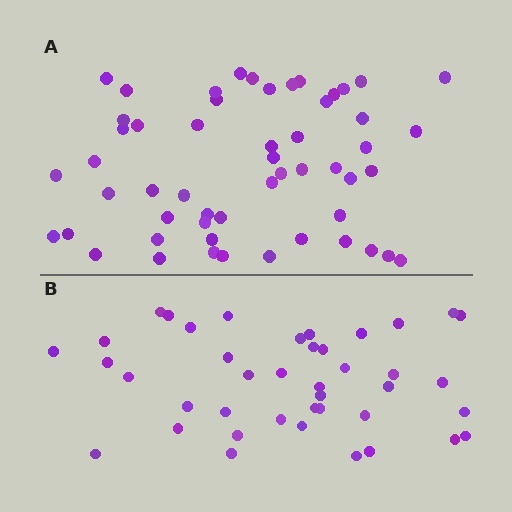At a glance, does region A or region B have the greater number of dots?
Region A (the top region) has more dots.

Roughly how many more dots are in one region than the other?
Region A has approximately 15 more dots than region B.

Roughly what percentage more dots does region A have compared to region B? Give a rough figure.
About 30% more.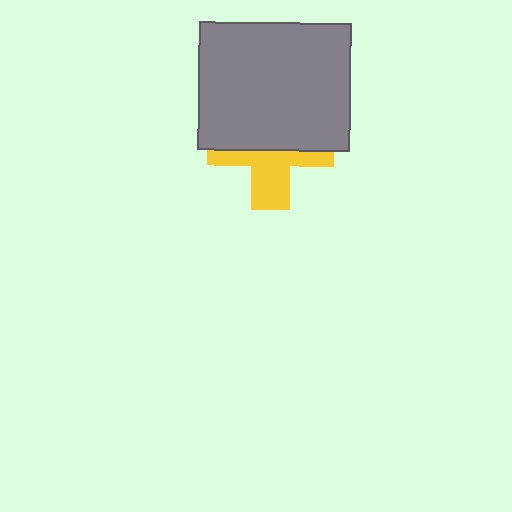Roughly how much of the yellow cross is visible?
A small part of it is visible (roughly 42%).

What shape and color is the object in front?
The object in front is a gray rectangle.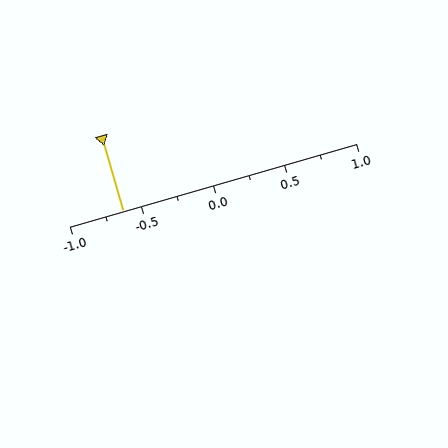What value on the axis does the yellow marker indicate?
The marker indicates approximately -0.62.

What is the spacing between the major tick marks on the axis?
The major ticks are spaced 0.5 apart.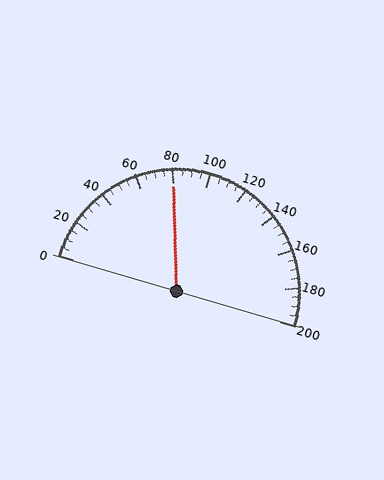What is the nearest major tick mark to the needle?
The nearest major tick mark is 80.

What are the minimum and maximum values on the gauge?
The gauge ranges from 0 to 200.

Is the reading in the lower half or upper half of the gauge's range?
The reading is in the lower half of the range (0 to 200).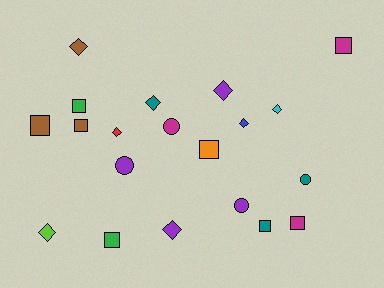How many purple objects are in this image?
There are 4 purple objects.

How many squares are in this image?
There are 8 squares.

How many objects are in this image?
There are 20 objects.